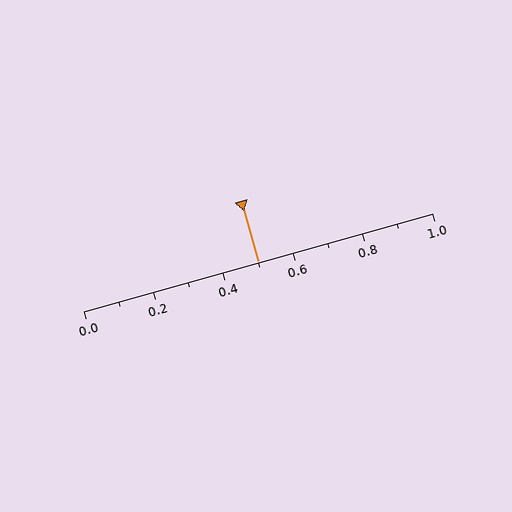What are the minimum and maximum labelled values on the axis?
The axis runs from 0.0 to 1.0.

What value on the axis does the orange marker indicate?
The marker indicates approximately 0.5.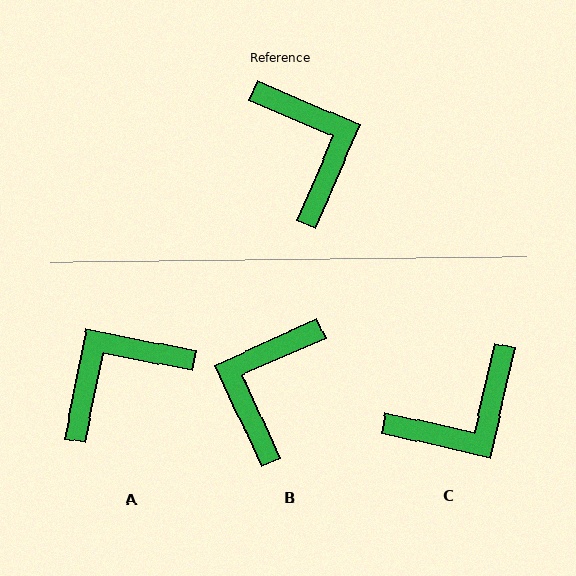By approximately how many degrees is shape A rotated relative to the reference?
Approximately 102 degrees counter-clockwise.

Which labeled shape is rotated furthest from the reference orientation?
B, about 138 degrees away.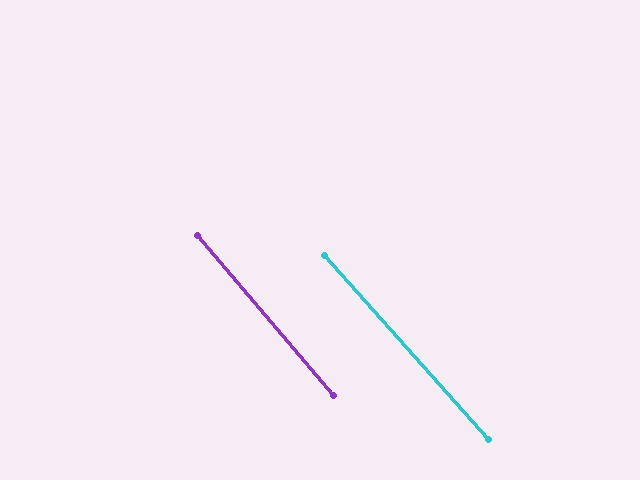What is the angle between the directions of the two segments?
Approximately 1 degree.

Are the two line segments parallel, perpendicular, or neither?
Parallel — their directions differ by only 1.5°.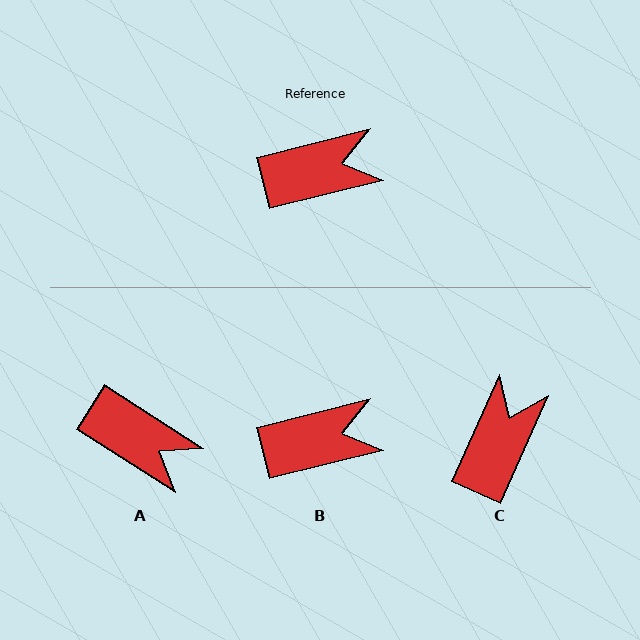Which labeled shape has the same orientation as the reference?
B.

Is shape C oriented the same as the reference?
No, it is off by about 52 degrees.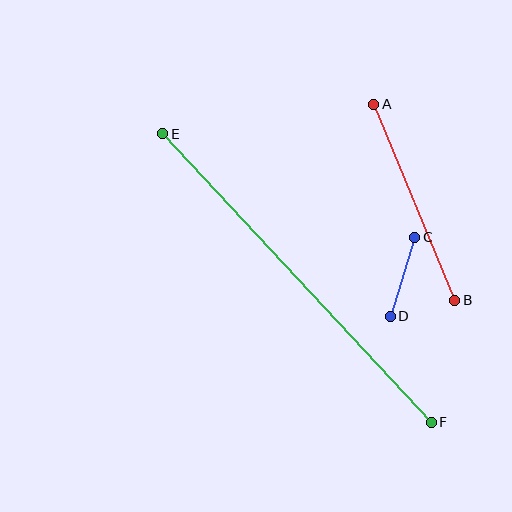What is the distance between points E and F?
The distance is approximately 394 pixels.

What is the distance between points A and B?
The distance is approximately 212 pixels.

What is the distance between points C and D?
The distance is approximately 83 pixels.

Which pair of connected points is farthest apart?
Points E and F are farthest apart.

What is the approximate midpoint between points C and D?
The midpoint is at approximately (403, 277) pixels.